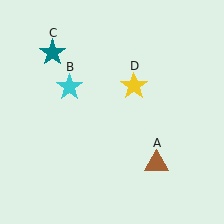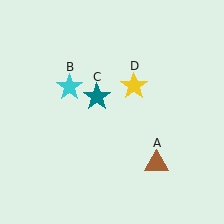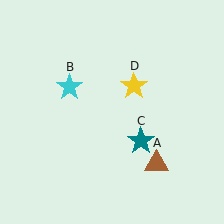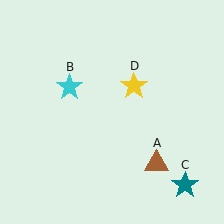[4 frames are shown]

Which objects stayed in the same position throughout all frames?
Brown triangle (object A) and cyan star (object B) and yellow star (object D) remained stationary.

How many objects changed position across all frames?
1 object changed position: teal star (object C).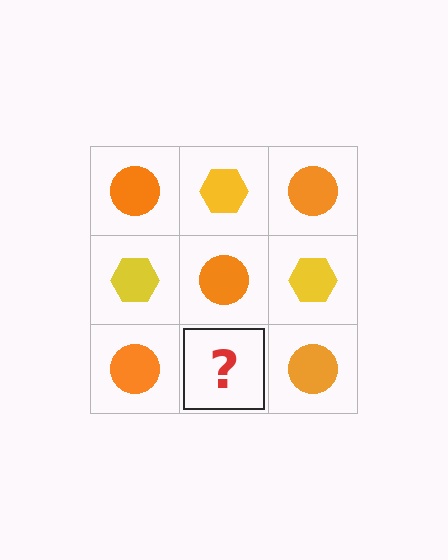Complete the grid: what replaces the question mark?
The question mark should be replaced with a yellow hexagon.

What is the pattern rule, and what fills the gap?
The rule is that it alternates orange circle and yellow hexagon in a checkerboard pattern. The gap should be filled with a yellow hexagon.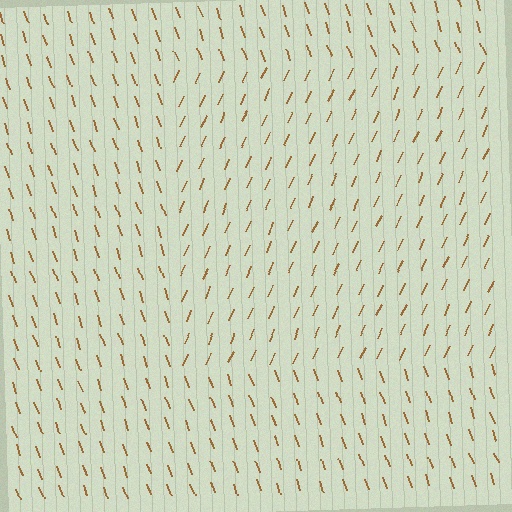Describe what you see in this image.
The image is filled with small brown line segments. A rectangle region in the image has lines oriented differently from the surrounding lines, creating a visible texture boundary.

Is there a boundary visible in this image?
Yes, there is a texture boundary formed by a change in line orientation.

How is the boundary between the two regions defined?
The boundary is defined purely by a change in line orientation (approximately 45 degrees difference). All lines are the same color and thickness.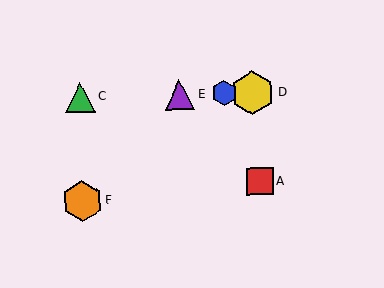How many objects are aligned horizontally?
4 objects (B, C, D, E) are aligned horizontally.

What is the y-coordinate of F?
Object F is at y≈201.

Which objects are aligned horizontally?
Objects B, C, D, E are aligned horizontally.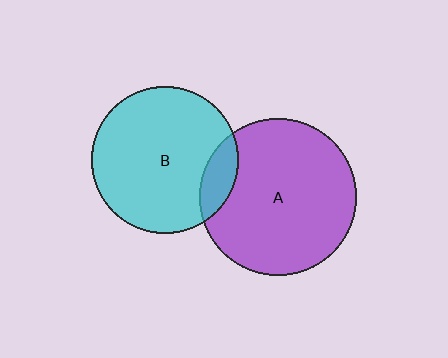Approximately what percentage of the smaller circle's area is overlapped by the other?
Approximately 15%.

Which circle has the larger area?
Circle A (purple).